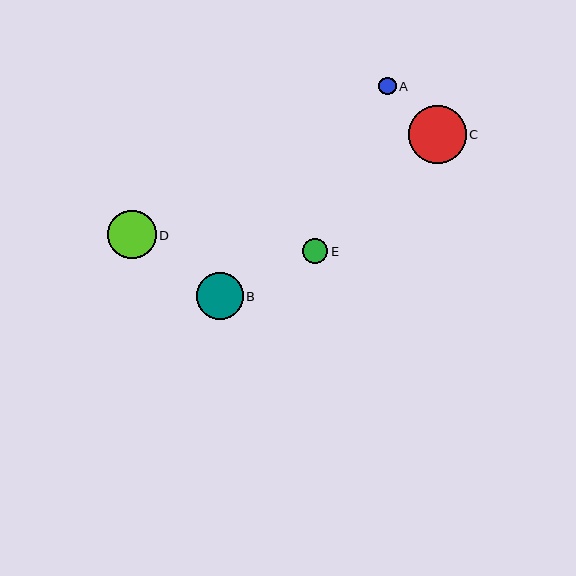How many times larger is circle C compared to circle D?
Circle C is approximately 1.2 times the size of circle D.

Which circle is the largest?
Circle C is the largest with a size of approximately 58 pixels.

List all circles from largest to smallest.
From largest to smallest: C, D, B, E, A.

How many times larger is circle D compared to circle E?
Circle D is approximately 2.0 times the size of circle E.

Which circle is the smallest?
Circle A is the smallest with a size of approximately 17 pixels.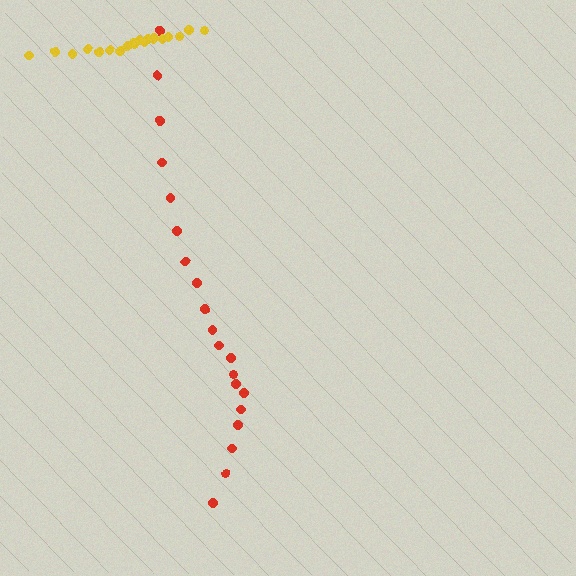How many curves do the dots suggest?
There are 2 distinct paths.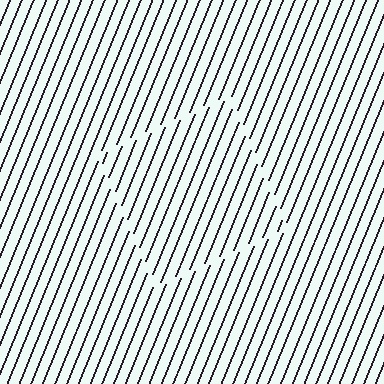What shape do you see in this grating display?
An illusory square. The interior of the shape contains the same grating, shifted by half a period — the contour is defined by the phase discontinuity where line-ends from the inner and outer gratings abut.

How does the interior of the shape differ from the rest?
The interior of the shape contains the same grating, shifted by half a period — the contour is defined by the phase discontinuity where line-ends from the inner and outer gratings abut.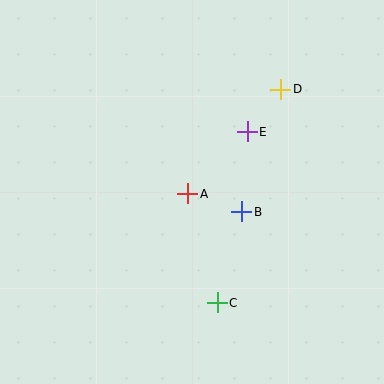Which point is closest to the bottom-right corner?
Point C is closest to the bottom-right corner.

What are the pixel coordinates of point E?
Point E is at (247, 132).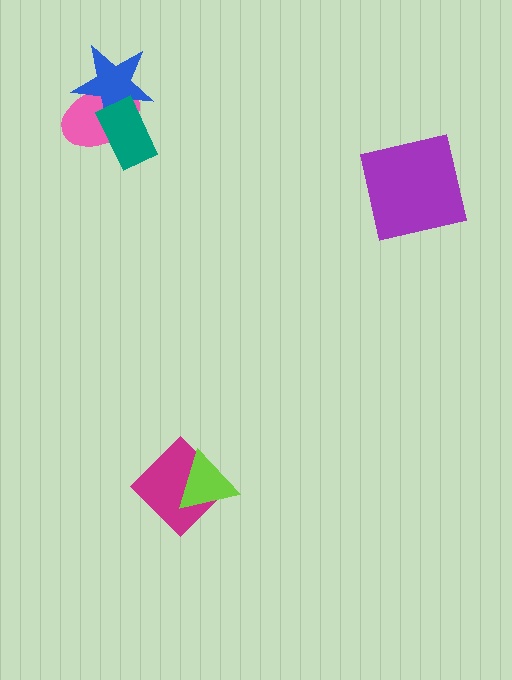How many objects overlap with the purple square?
0 objects overlap with the purple square.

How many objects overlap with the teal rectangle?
2 objects overlap with the teal rectangle.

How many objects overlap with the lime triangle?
1 object overlaps with the lime triangle.